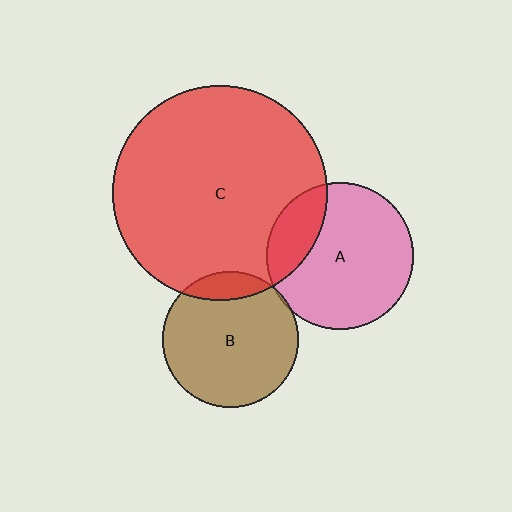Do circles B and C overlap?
Yes.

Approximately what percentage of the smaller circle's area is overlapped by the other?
Approximately 10%.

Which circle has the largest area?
Circle C (red).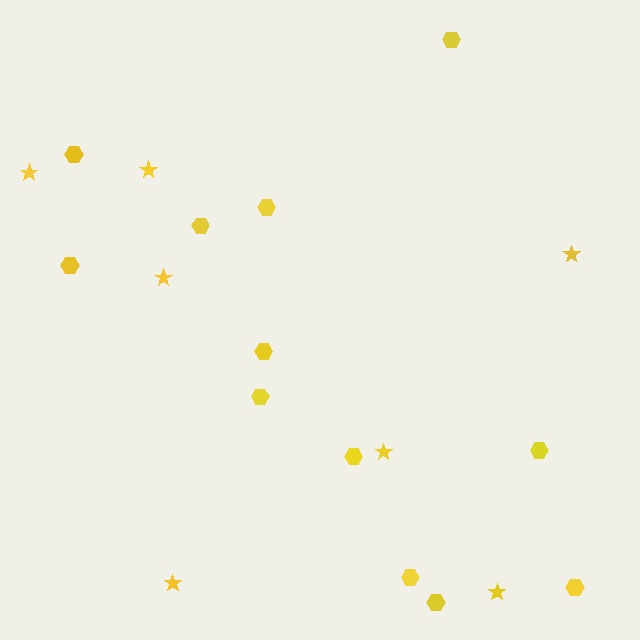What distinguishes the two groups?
There are 2 groups: one group of stars (7) and one group of hexagons (12).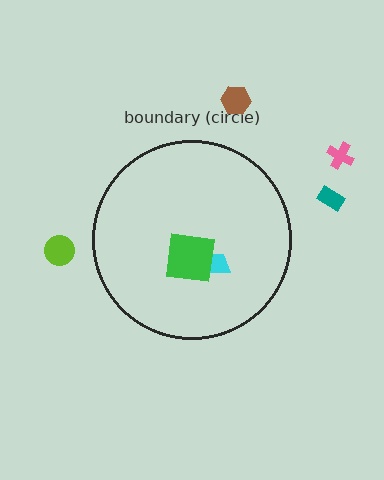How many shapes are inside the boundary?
3 inside, 4 outside.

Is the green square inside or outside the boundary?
Inside.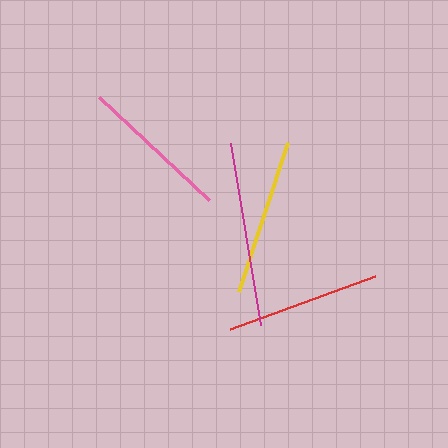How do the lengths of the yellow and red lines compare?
The yellow and red lines are approximately the same length.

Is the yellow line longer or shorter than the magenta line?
The magenta line is longer than the yellow line.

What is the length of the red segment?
The red segment is approximately 154 pixels long.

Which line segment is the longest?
The magenta line is the longest at approximately 184 pixels.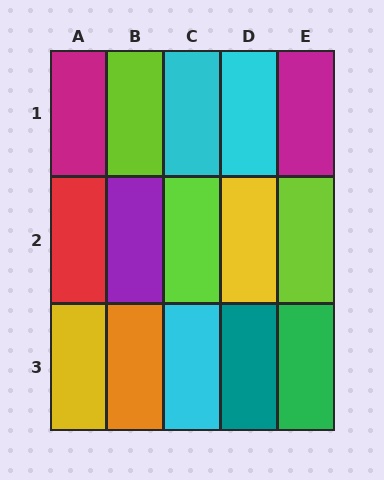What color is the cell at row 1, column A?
Magenta.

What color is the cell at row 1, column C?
Cyan.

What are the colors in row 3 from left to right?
Yellow, orange, cyan, teal, green.